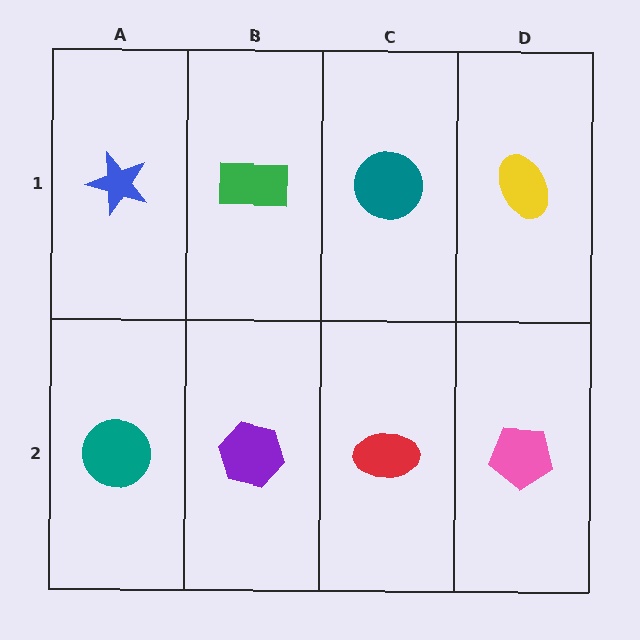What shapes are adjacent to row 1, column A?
A teal circle (row 2, column A), a green rectangle (row 1, column B).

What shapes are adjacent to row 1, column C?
A red ellipse (row 2, column C), a green rectangle (row 1, column B), a yellow ellipse (row 1, column D).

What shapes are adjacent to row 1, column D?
A pink pentagon (row 2, column D), a teal circle (row 1, column C).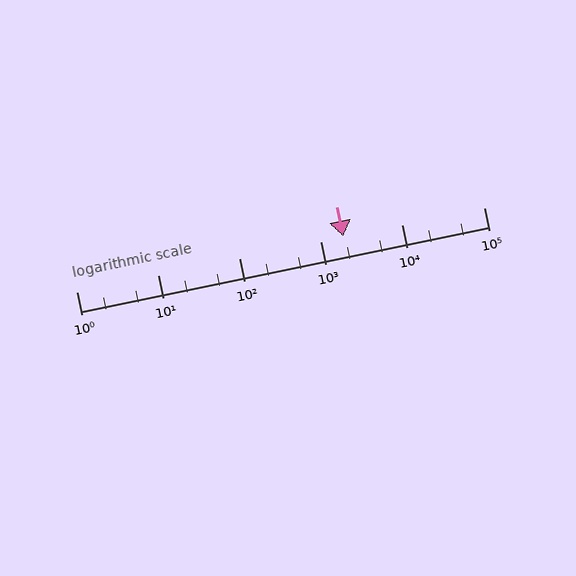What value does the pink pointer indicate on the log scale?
The pointer indicates approximately 1900.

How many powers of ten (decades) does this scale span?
The scale spans 5 decades, from 1 to 100000.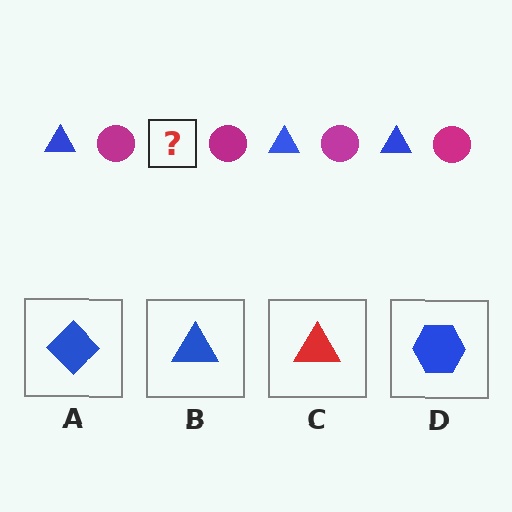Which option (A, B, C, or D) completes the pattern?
B.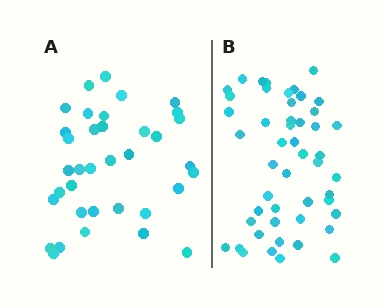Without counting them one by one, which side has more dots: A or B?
Region B (the right region) has more dots.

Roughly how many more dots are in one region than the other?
Region B has approximately 15 more dots than region A.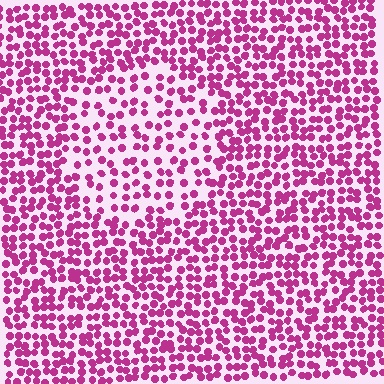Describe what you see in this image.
The image contains small magenta elements arranged at two different densities. A circle-shaped region is visible where the elements are less densely packed than the surrounding area.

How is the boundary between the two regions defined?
The boundary is defined by a change in element density (approximately 1.7x ratio). All elements are the same color, size, and shape.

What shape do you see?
I see a circle.